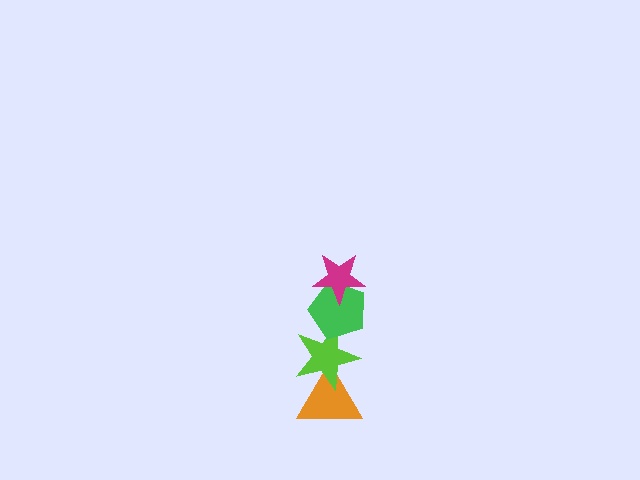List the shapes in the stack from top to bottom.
From top to bottom: the magenta star, the green pentagon, the lime star, the orange triangle.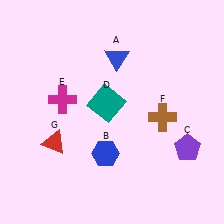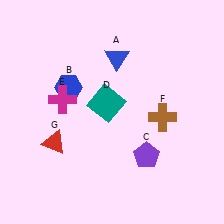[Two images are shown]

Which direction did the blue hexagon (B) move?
The blue hexagon (B) moved up.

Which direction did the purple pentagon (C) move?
The purple pentagon (C) moved left.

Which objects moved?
The objects that moved are: the blue hexagon (B), the purple pentagon (C).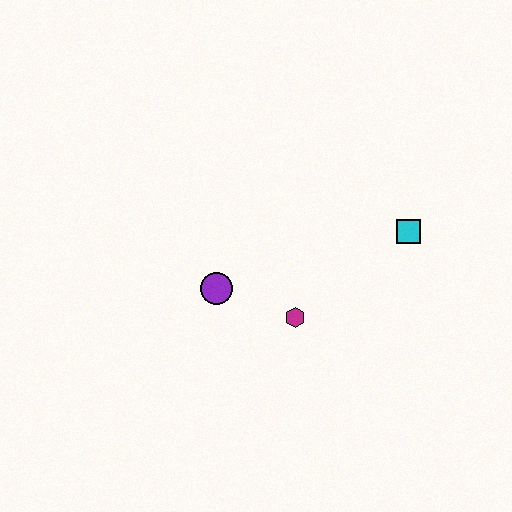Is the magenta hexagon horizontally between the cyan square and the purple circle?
Yes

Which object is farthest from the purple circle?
The cyan square is farthest from the purple circle.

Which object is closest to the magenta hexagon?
The purple circle is closest to the magenta hexagon.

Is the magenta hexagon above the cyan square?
No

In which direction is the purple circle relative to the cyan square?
The purple circle is to the left of the cyan square.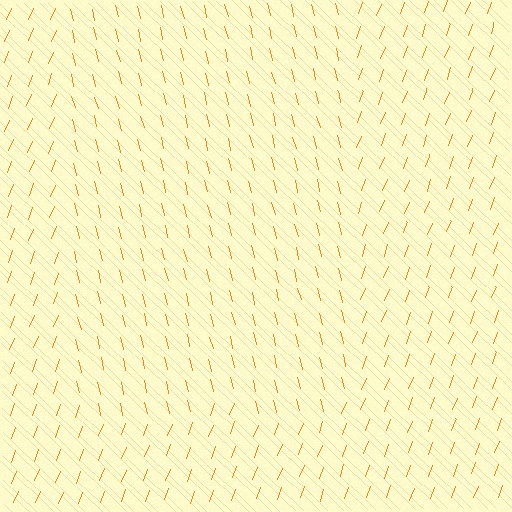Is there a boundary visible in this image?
Yes, there is a texture boundary formed by a change in line orientation.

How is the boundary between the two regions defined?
The boundary is defined purely by a change in line orientation (approximately 35 degrees difference). All lines are the same color and thickness.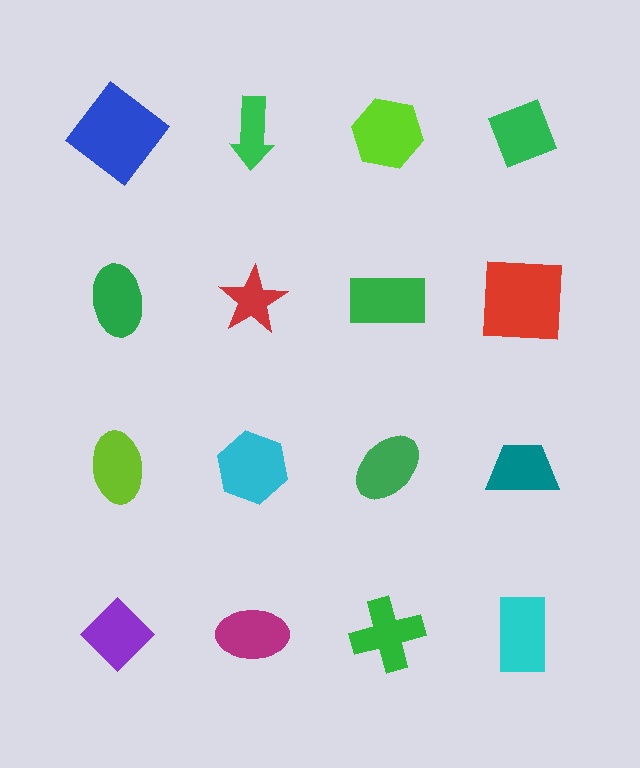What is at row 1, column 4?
A green diamond.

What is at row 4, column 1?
A purple diamond.